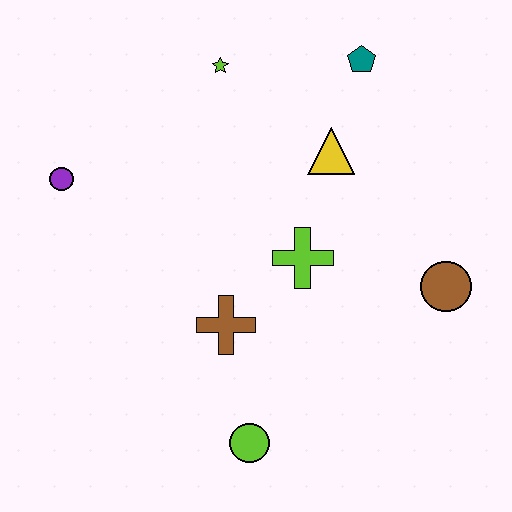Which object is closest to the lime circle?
The brown cross is closest to the lime circle.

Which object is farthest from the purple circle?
The brown circle is farthest from the purple circle.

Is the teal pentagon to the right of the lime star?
Yes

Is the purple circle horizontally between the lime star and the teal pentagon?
No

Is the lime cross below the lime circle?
No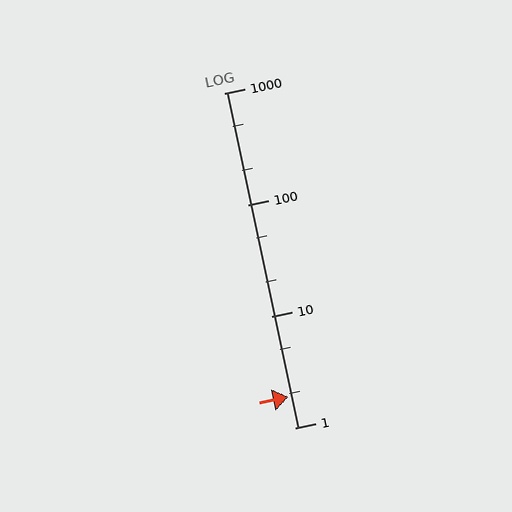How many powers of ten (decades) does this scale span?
The scale spans 3 decades, from 1 to 1000.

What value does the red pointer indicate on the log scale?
The pointer indicates approximately 1.9.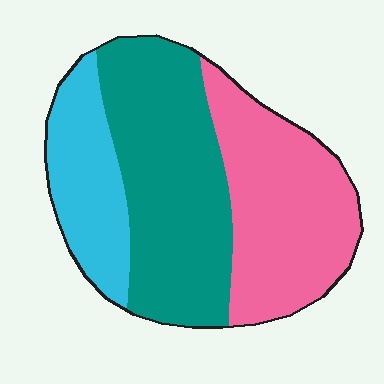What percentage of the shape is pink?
Pink covers 36% of the shape.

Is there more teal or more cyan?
Teal.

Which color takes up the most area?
Teal, at roughly 45%.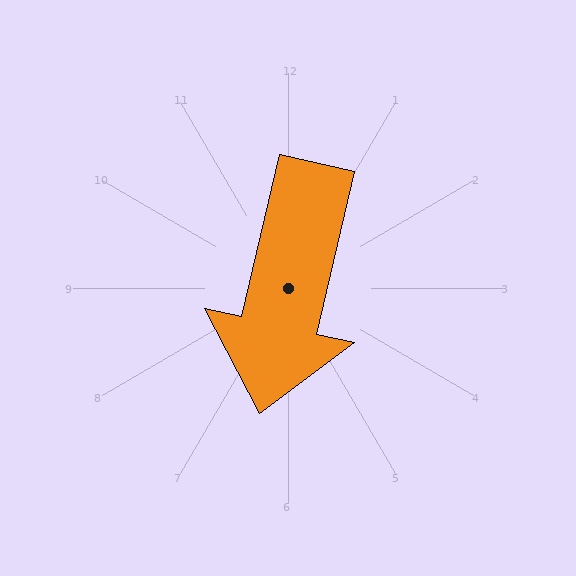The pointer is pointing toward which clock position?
Roughly 6 o'clock.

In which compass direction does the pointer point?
South.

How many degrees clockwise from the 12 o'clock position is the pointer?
Approximately 193 degrees.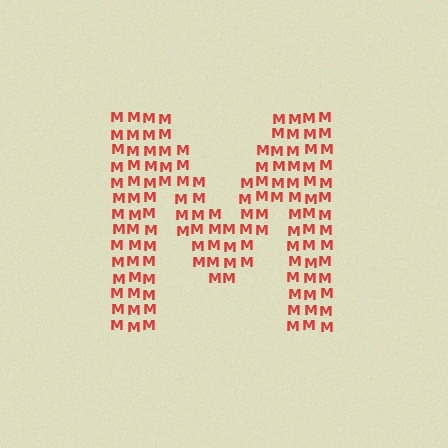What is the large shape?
The large shape is the letter M.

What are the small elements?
The small elements are letter M's.